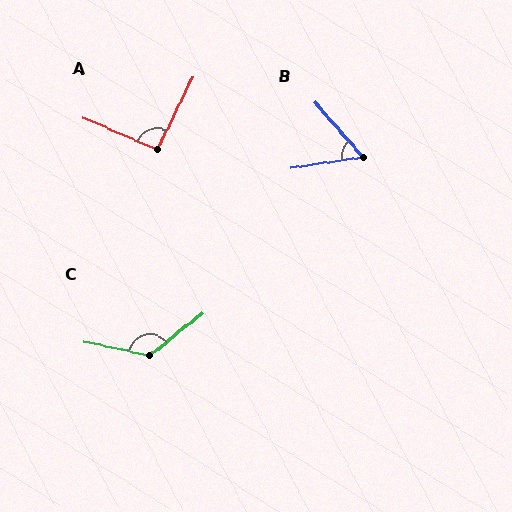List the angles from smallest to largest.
B (57°), A (93°), C (129°).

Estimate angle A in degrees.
Approximately 93 degrees.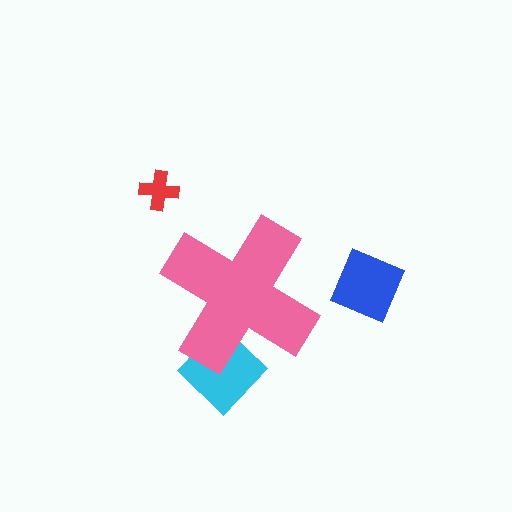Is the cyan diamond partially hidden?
Yes, the cyan diamond is partially hidden behind the pink cross.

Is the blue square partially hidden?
No, the blue square is fully visible.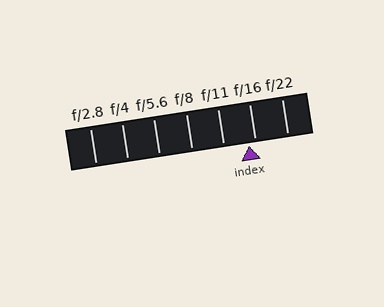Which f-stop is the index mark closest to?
The index mark is closest to f/16.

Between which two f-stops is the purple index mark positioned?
The index mark is between f/11 and f/16.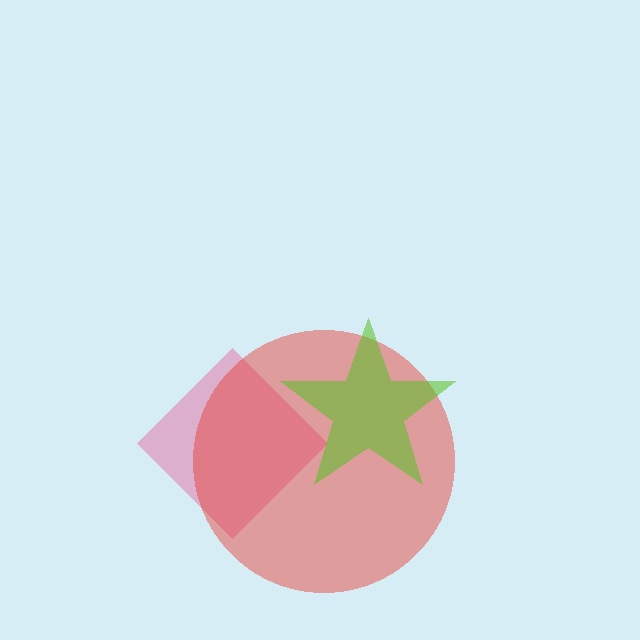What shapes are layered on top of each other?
The layered shapes are: a pink diamond, a red circle, a lime star.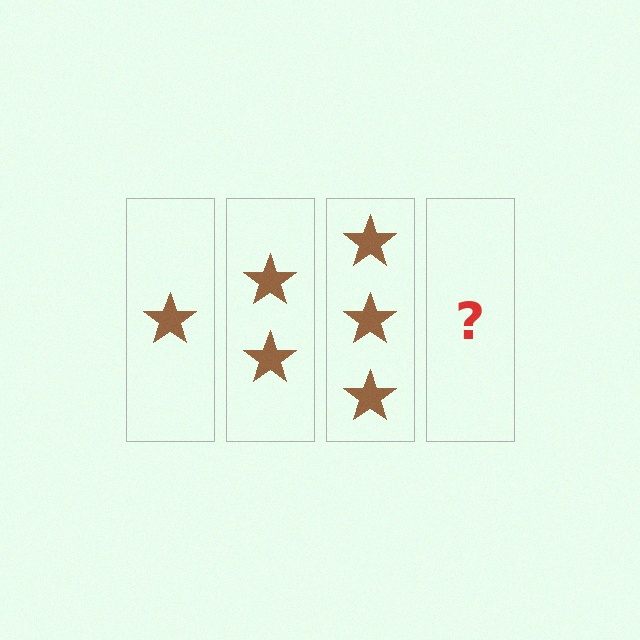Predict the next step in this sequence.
The next step is 4 stars.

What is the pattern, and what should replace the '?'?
The pattern is that each step adds one more star. The '?' should be 4 stars.